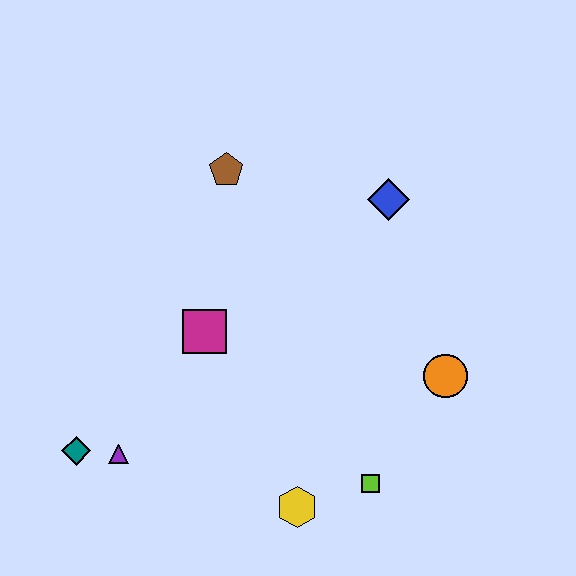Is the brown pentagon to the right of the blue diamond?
No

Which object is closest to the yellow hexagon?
The lime square is closest to the yellow hexagon.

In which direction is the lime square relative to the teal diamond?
The lime square is to the right of the teal diamond.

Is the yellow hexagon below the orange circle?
Yes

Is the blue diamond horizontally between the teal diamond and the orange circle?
Yes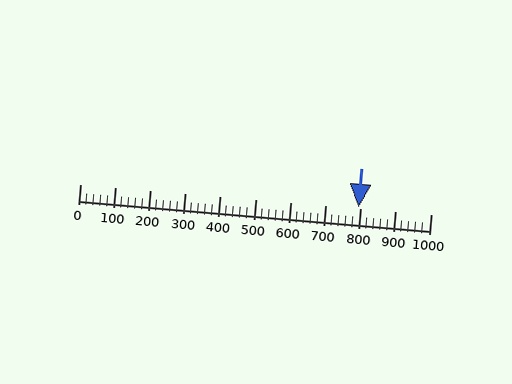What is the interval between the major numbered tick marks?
The major tick marks are spaced 100 units apart.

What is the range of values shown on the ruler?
The ruler shows values from 0 to 1000.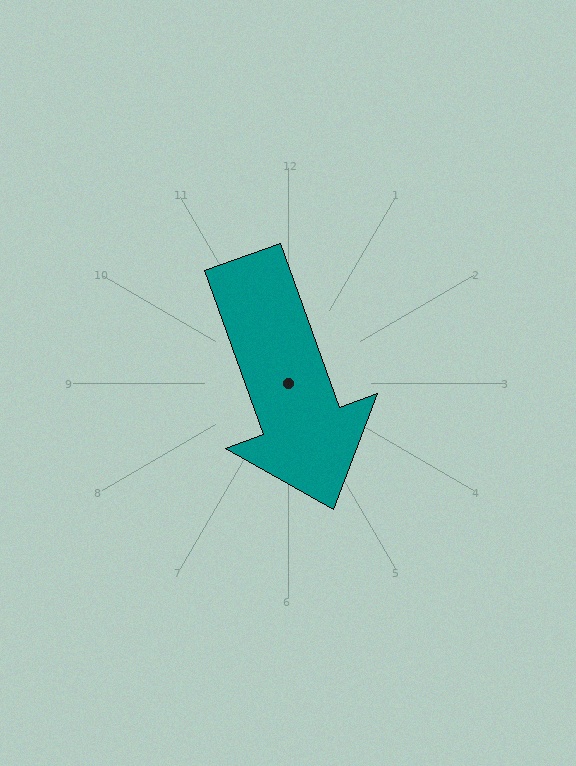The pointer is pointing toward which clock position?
Roughly 5 o'clock.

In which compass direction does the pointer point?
South.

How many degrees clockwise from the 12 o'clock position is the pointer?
Approximately 160 degrees.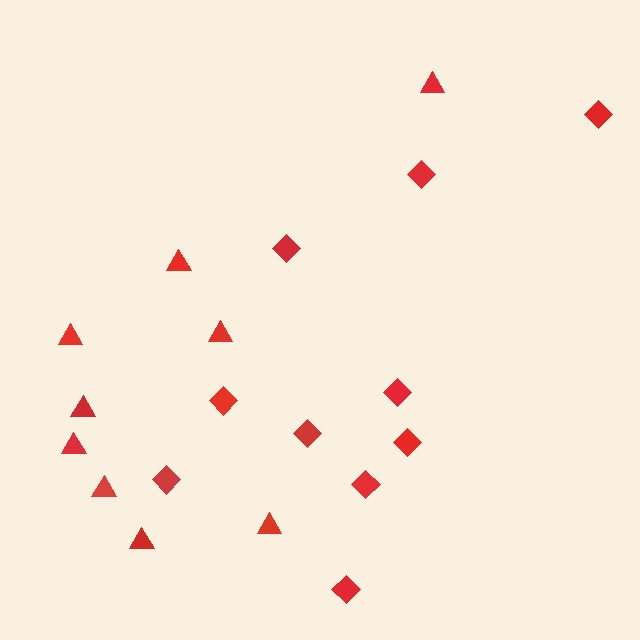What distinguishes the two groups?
There are 2 groups: one group of diamonds (10) and one group of triangles (9).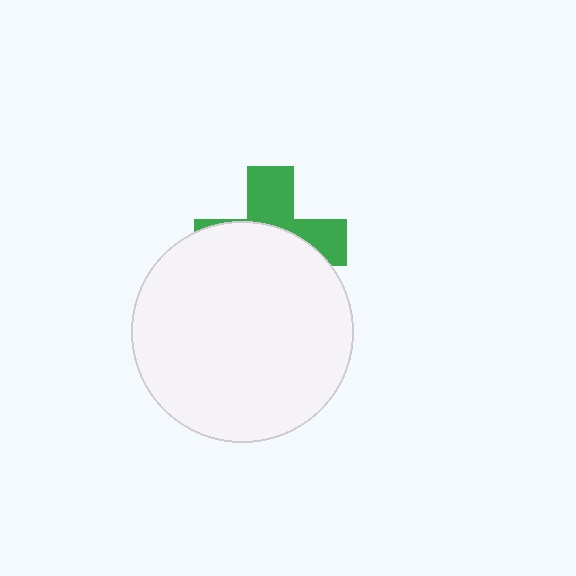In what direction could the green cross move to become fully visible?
The green cross could move up. That would shift it out from behind the white circle entirely.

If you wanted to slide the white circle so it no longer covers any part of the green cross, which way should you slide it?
Slide it down — that is the most direct way to separate the two shapes.